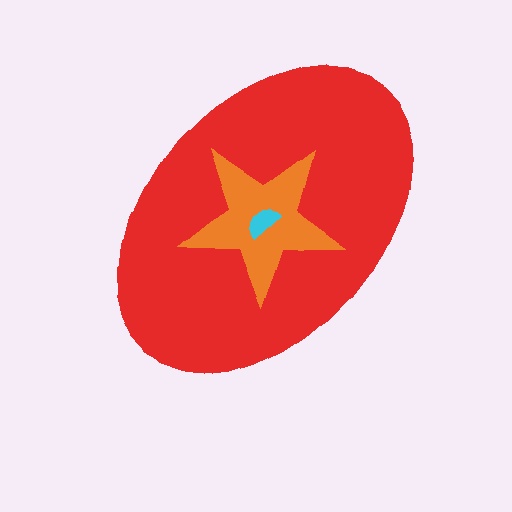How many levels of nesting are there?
3.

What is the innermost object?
The cyan semicircle.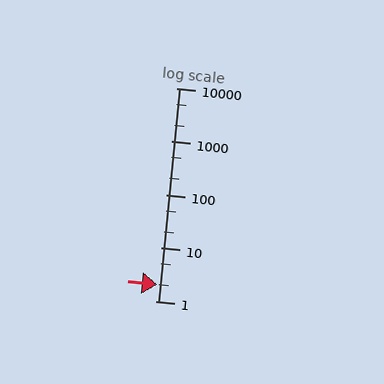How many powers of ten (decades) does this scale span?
The scale spans 4 decades, from 1 to 10000.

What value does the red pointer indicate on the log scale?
The pointer indicates approximately 2.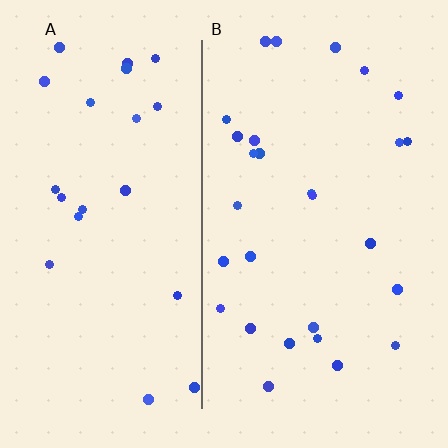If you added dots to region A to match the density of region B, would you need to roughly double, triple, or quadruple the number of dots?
Approximately double.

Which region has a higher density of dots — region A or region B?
B (the right).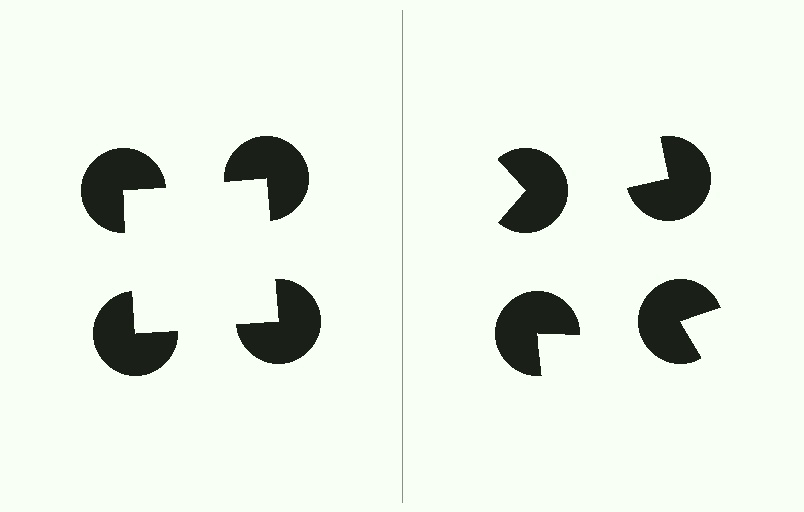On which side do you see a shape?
An illusory square appears on the left side. On the right side the wedge cuts are rotated, so no coherent shape forms.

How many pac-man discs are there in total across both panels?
8 — 4 on each side.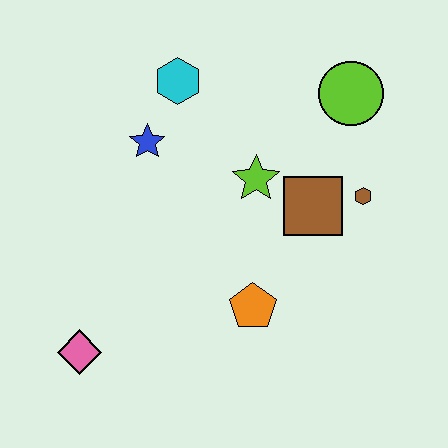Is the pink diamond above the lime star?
No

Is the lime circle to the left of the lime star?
No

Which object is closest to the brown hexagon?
The brown square is closest to the brown hexagon.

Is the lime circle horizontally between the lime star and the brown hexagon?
Yes